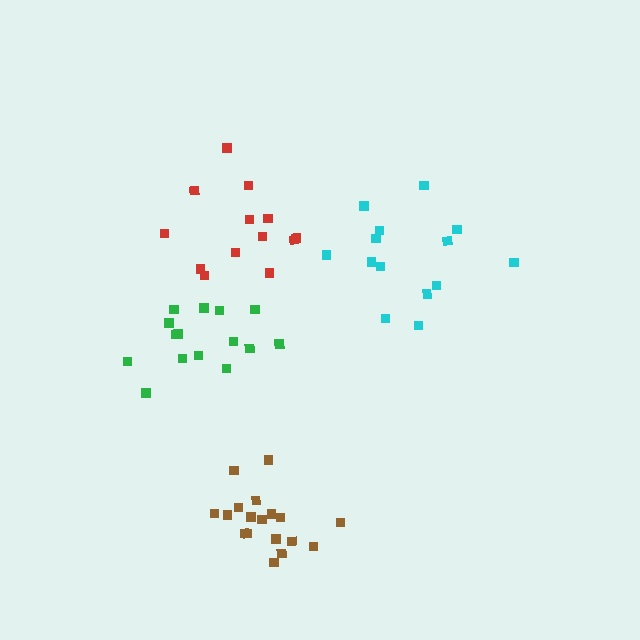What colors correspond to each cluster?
The clusters are colored: green, brown, red, cyan.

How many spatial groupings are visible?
There are 4 spatial groupings.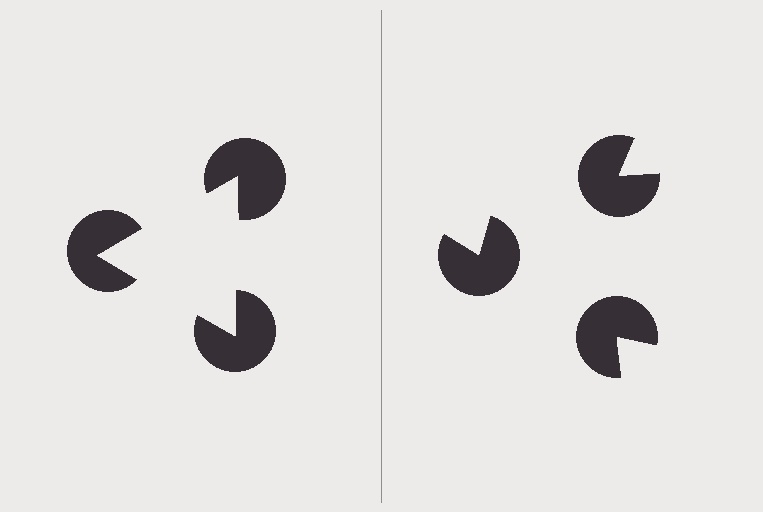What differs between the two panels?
The pac-man discs are positioned identically on both sides; only the wedge orientations differ. On the left they align to a triangle; on the right they are misaligned.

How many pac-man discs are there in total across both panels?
6 — 3 on each side.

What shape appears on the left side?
An illusory triangle.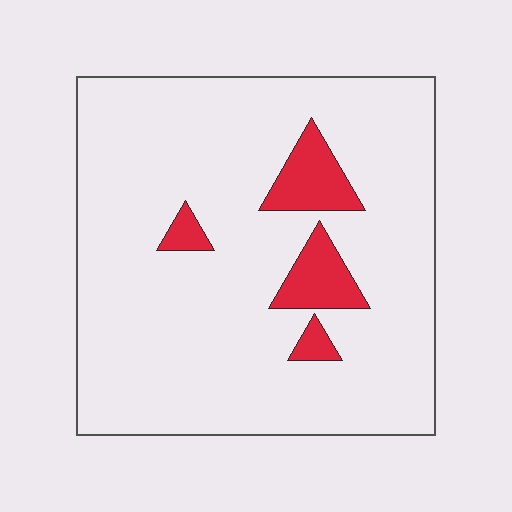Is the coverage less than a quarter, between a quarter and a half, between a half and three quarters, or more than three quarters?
Less than a quarter.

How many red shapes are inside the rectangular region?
4.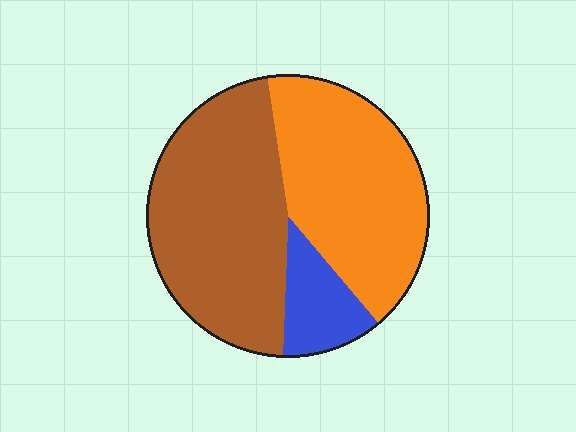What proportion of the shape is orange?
Orange covers roughly 40% of the shape.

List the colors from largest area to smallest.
From largest to smallest: brown, orange, blue.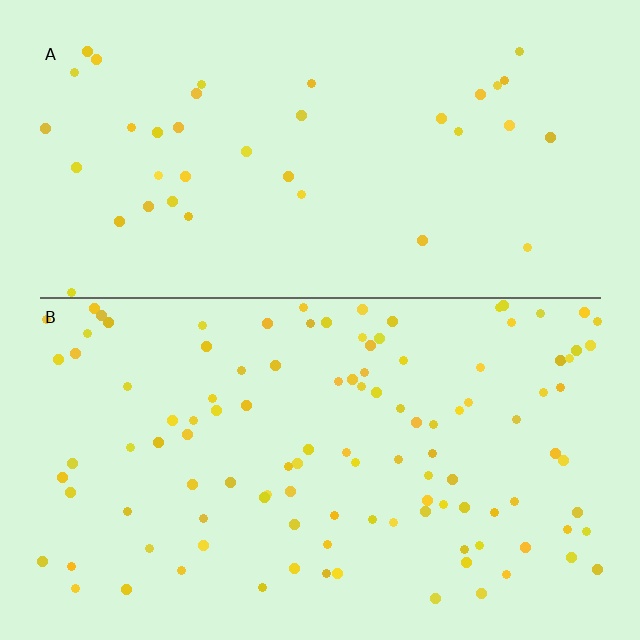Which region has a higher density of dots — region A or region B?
B (the bottom).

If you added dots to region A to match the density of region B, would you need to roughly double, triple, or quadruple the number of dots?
Approximately triple.